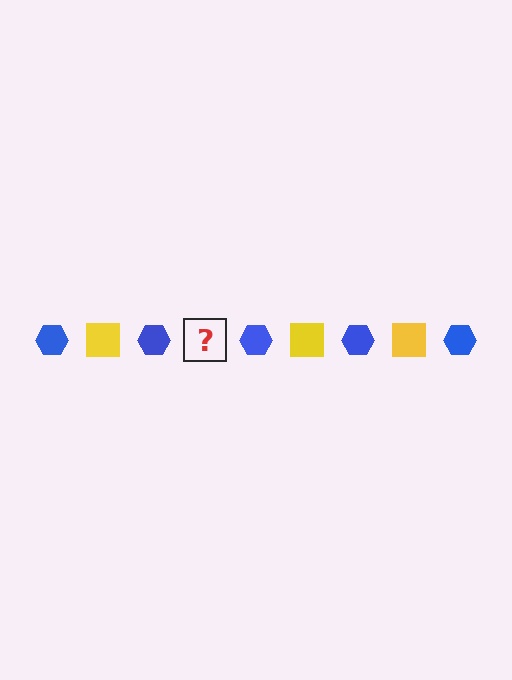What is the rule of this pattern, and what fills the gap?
The rule is that the pattern alternates between blue hexagon and yellow square. The gap should be filled with a yellow square.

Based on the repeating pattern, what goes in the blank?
The blank should be a yellow square.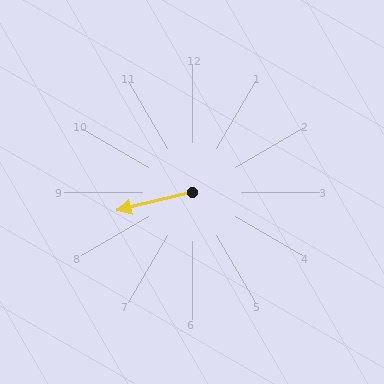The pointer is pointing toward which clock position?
Roughly 9 o'clock.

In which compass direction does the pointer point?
West.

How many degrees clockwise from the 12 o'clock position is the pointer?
Approximately 256 degrees.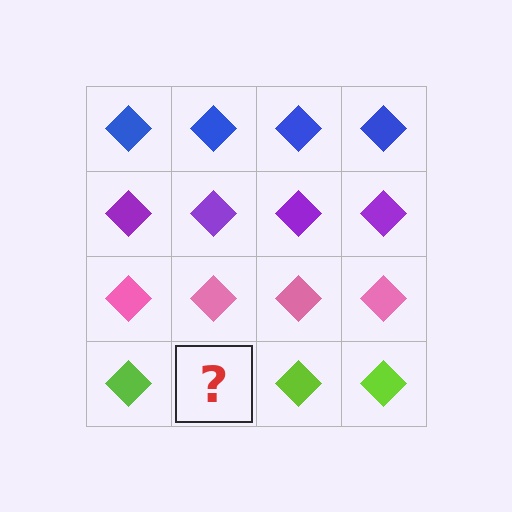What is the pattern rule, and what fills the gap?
The rule is that each row has a consistent color. The gap should be filled with a lime diamond.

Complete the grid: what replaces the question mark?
The question mark should be replaced with a lime diamond.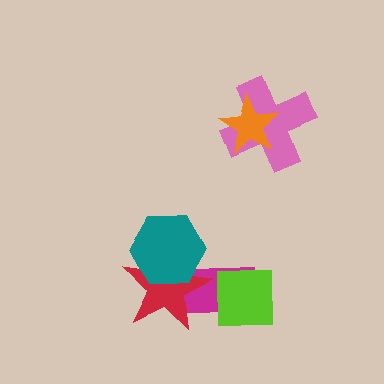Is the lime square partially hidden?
No, no other shape covers it.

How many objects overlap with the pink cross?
1 object overlaps with the pink cross.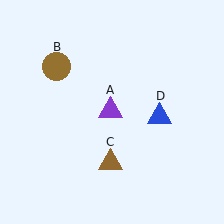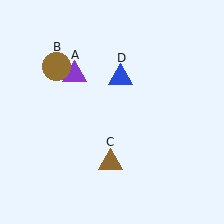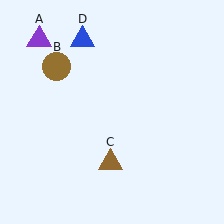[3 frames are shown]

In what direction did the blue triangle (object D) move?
The blue triangle (object D) moved up and to the left.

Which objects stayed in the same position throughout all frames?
Brown circle (object B) and brown triangle (object C) remained stationary.